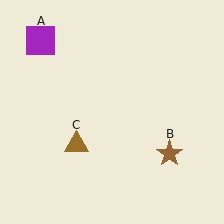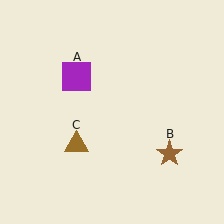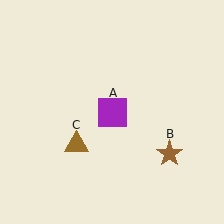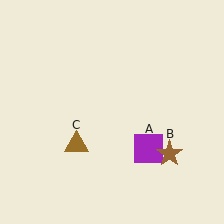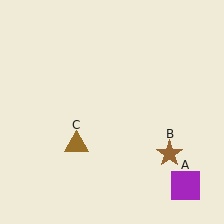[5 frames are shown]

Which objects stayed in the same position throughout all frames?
Brown star (object B) and brown triangle (object C) remained stationary.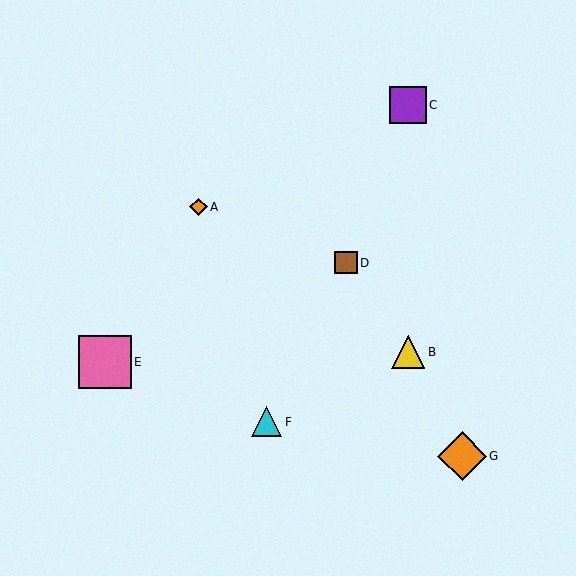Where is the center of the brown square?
The center of the brown square is at (346, 263).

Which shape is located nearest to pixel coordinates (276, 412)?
The cyan triangle (labeled F) at (266, 422) is nearest to that location.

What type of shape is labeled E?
Shape E is a pink square.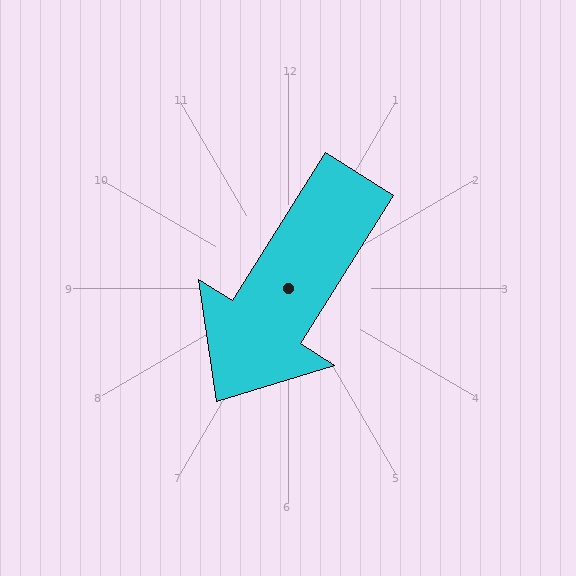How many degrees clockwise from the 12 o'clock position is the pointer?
Approximately 212 degrees.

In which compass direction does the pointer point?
Southwest.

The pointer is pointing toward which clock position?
Roughly 7 o'clock.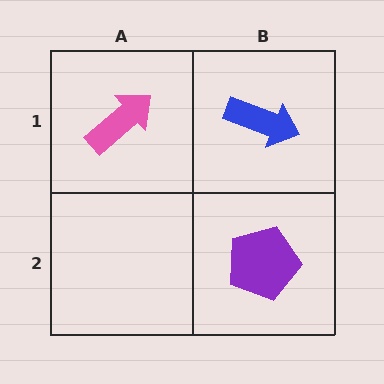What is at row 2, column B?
A purple pentagon.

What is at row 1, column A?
A pink arrow.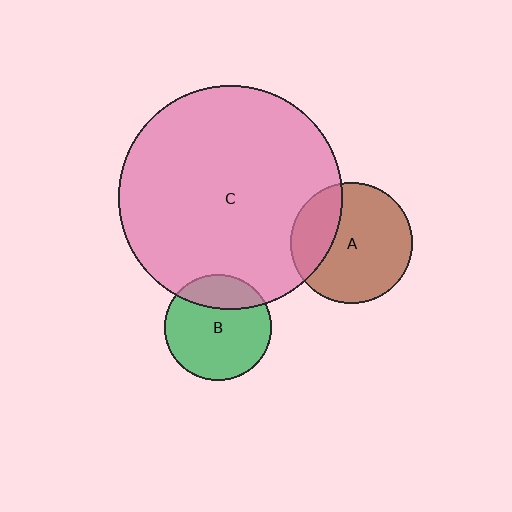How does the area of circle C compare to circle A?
Approximately 3.4 times.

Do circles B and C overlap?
Yes.